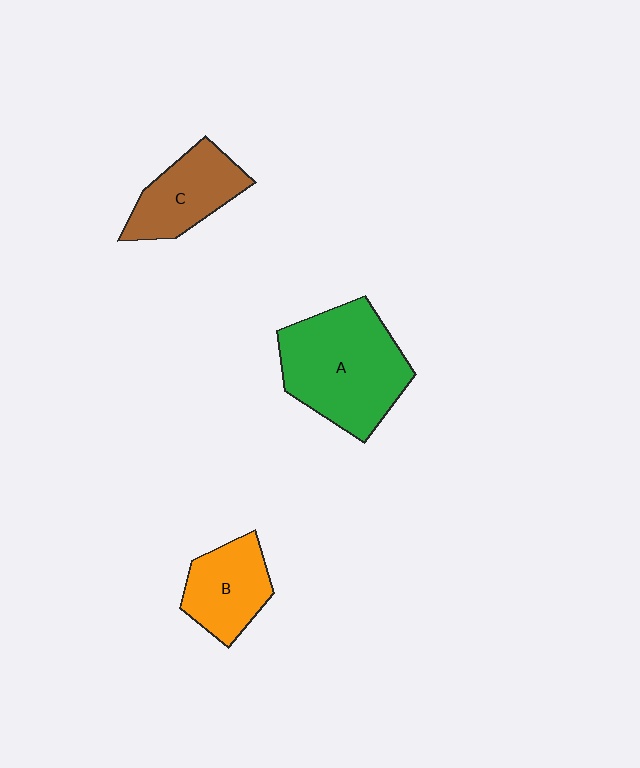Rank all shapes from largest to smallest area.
From largest to smallest: A (green), C (brown), B (orange).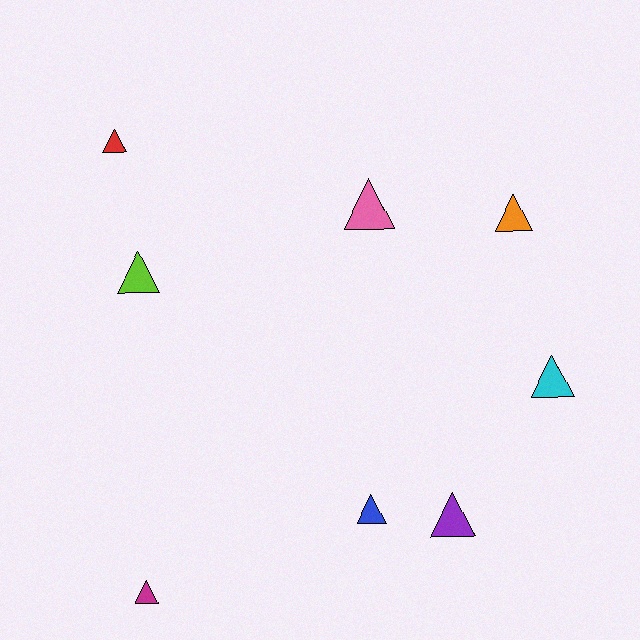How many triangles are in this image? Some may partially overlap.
There are 8 triangles.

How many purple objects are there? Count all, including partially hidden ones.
There is 1 purple object.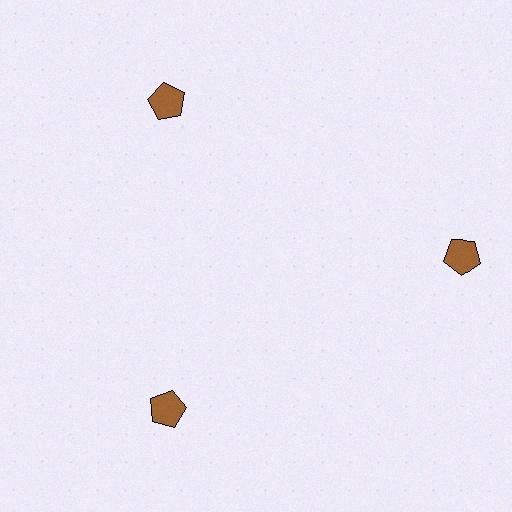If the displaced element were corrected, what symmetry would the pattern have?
It would have 3-fold rotational symmetry — the pattern would map onto itself every 120 degrees.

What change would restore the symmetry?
The symmetry would be restored by moving it inward, back onto the ring so that all 3 pentagons sit at equal angles and equal distance from the center.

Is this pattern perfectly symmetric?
No. The 3 brown pentagons are arranged in a ring, but one element near the 3 o'clock position is pushed outward from the center, breaking the 3-fold rotational symmetry.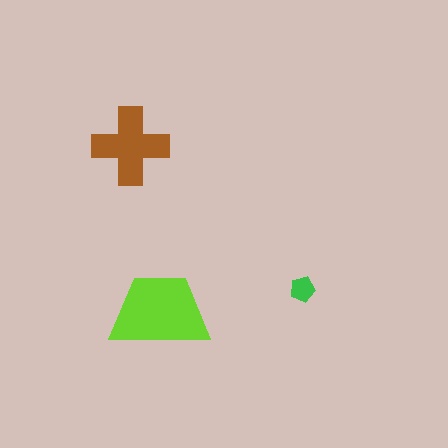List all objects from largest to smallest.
The lime trapezoid, the brown cross, the green pentagon.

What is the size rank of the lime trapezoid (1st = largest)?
1st.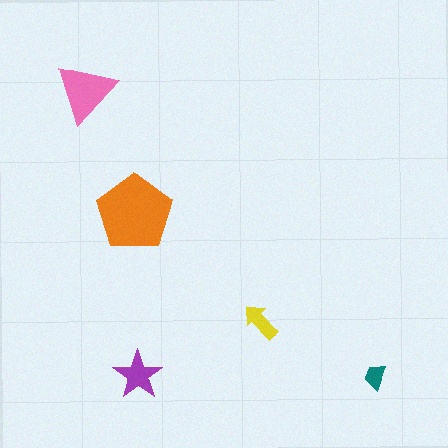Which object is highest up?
The pink triangle is topmost.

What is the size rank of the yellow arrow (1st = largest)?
4th.